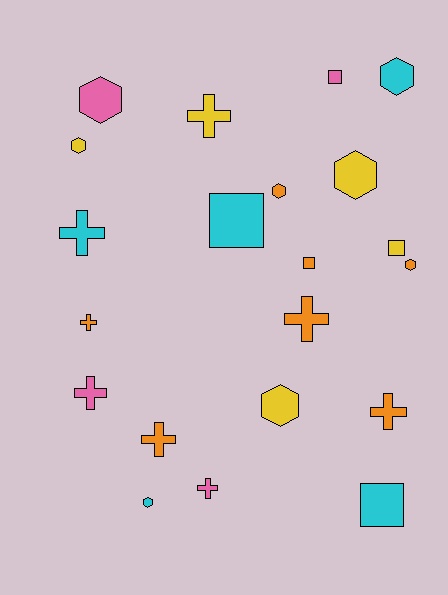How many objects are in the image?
There are 21 objects.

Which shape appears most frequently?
Cross, with 8 objects.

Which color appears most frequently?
Orange, with 7 objects.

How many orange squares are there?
There is 1 orange square.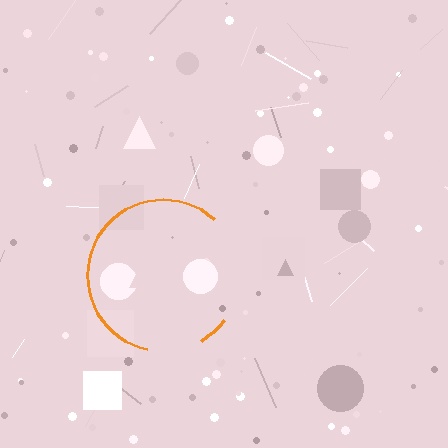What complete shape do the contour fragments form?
The contour fragments form a circle.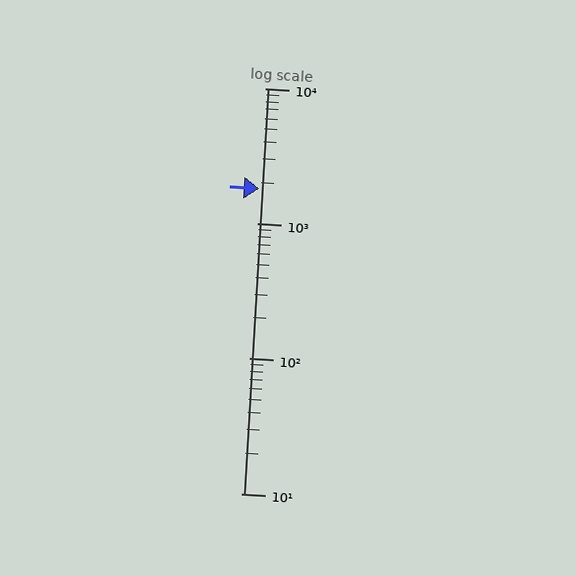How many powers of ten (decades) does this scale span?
The scale spans 3 decades, from 10 to 10000.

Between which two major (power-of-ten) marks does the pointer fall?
The pointer is between 1000 and 10000.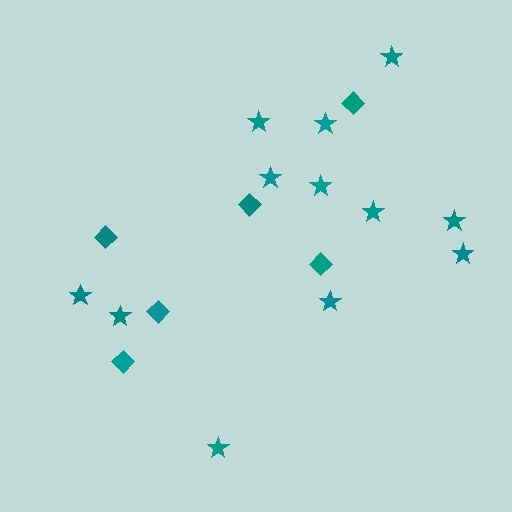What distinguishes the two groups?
There are 2 groups: one group of stars (12) and one group of diamonds (6).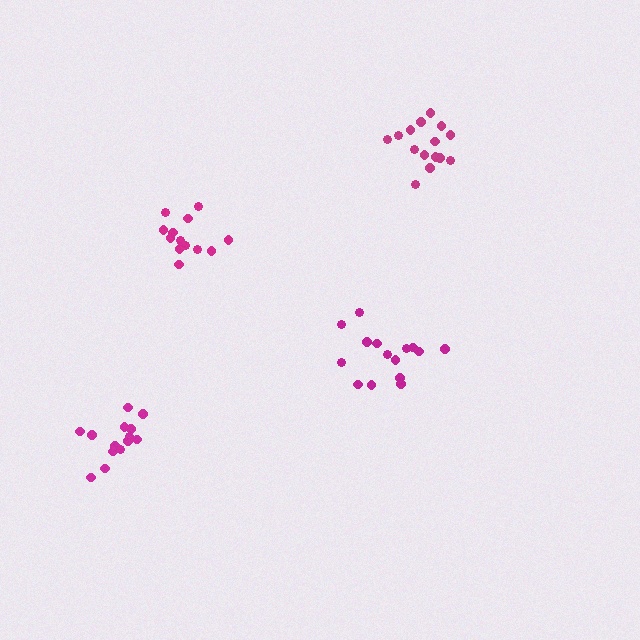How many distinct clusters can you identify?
There are 4 distinct clusters.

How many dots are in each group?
Group 1: 13 dots, Group 2: 15 dots, Group 3: 15 dots, Group 4: 14 dots (57 total).